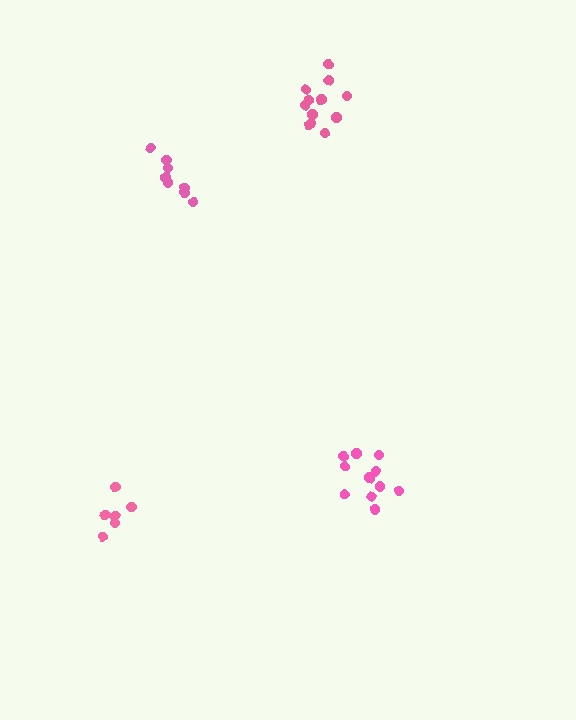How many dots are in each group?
Group 1: 6 dots, Group 2: 8 dots, Group 3: 12 dots, Group 4: 11 dots (37 total).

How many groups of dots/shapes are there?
There are 4 groups.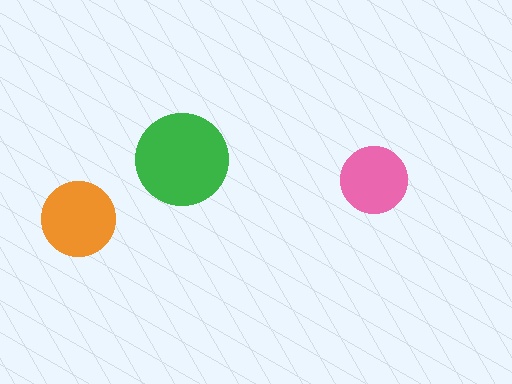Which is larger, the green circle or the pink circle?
The green one.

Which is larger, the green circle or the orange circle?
The green one.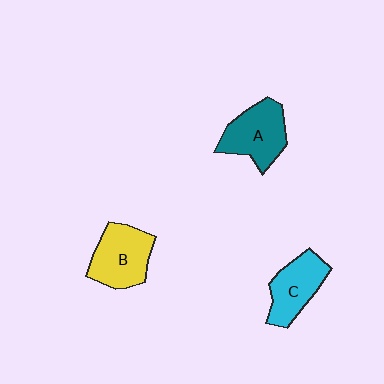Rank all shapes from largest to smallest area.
From largest to smallest: B (yellow), A (teal), C (cyan).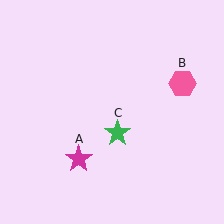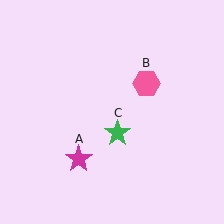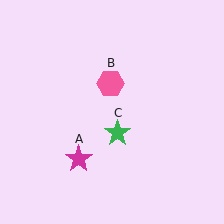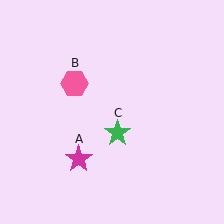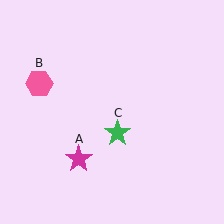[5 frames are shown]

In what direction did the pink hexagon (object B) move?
The pink hexagon (object B) moved left.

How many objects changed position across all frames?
1 object changed position: pink hexagon (object B).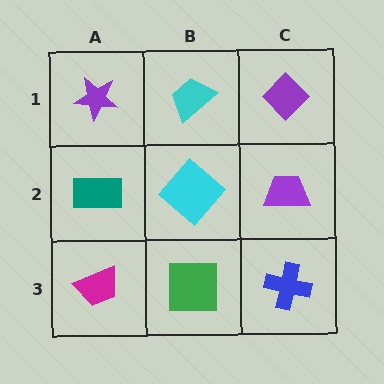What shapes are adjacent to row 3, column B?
A cyan diamond (row 2, column B), a magenta trapezoid (row 3, column A), a blue cross (row 3, column C).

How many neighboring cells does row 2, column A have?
3.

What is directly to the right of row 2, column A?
A cyan diamond.